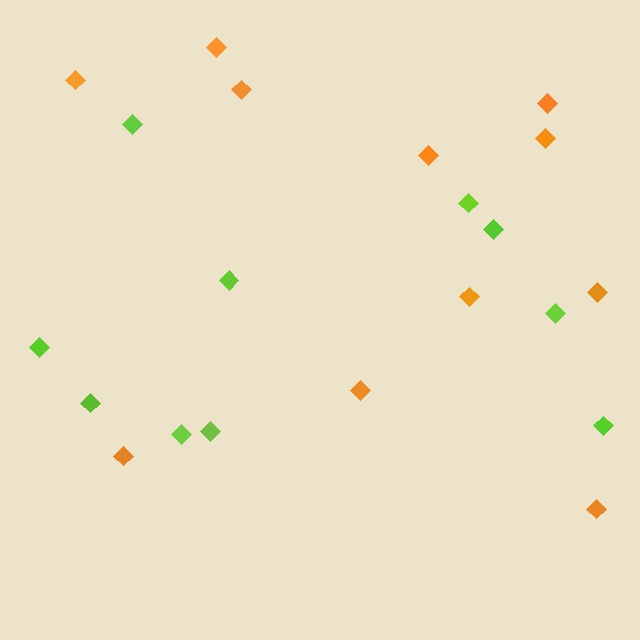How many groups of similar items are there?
There are 2 groups: one group of orange diamonds (11) and one group of lime diamonds (10).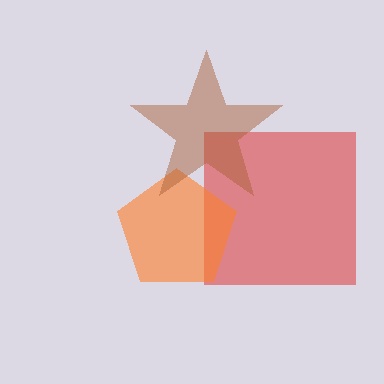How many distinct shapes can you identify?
There are 3 distinct shapes: a red square, an orange pentagon, a brown star.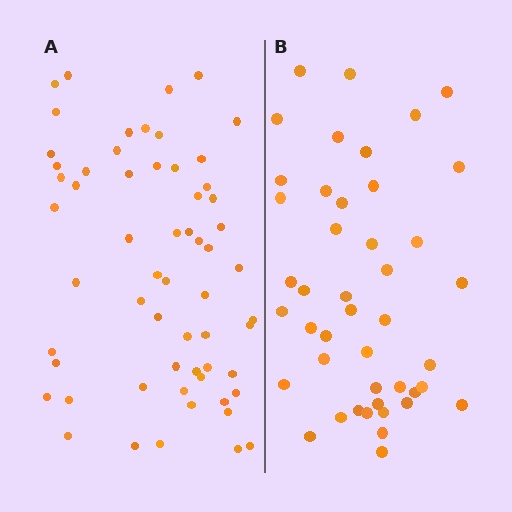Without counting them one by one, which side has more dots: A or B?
Region A (the left region) has more dots.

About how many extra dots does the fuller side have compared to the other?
Region A has approximately 15 more dots than region B.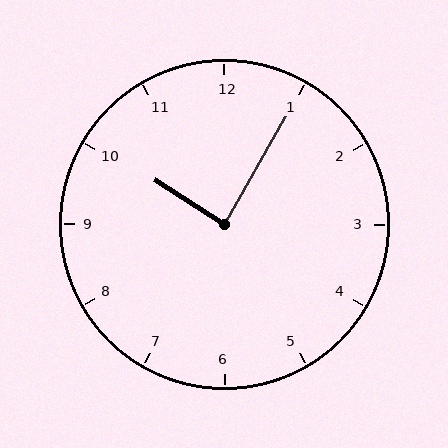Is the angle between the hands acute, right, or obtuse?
It is right.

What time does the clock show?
10:05.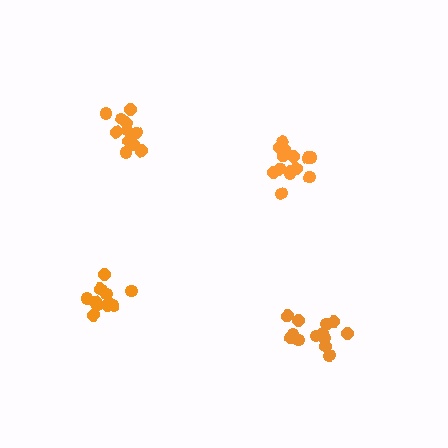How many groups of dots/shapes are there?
There are 4 groups.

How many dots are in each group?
Group 1: 11 dots, Group 2: 11 dots, Group 3: 17 dots, Group 4: 13 dots (52 total).